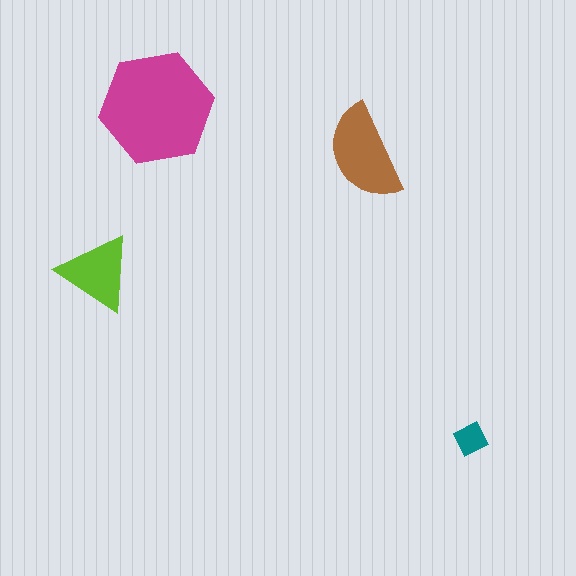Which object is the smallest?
The teal diamond.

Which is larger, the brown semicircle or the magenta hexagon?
The magenta hexagon.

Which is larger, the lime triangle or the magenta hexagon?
The magenta hexagon.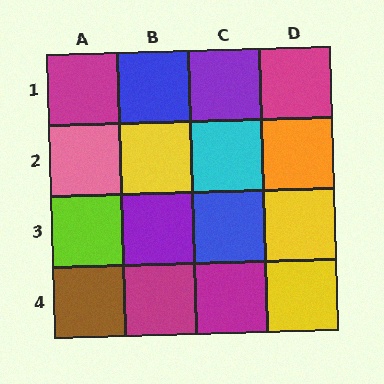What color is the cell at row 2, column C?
Cyan.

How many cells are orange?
1 cell is orange.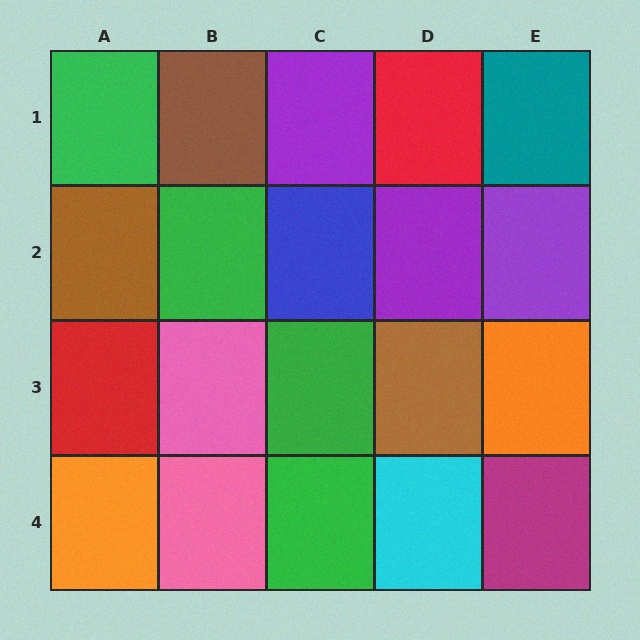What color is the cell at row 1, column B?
Brown.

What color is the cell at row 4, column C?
Green.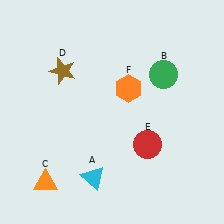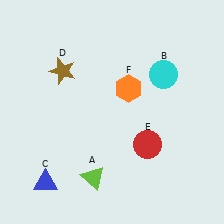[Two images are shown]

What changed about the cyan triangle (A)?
In Image 1, A is cyan. In Image 2, it changed to lime.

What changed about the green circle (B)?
In Image 1, B is green. In Image 2, it changed to cyan.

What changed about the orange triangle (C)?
In Image 1, C is orange. In Image 2, it changed to blue.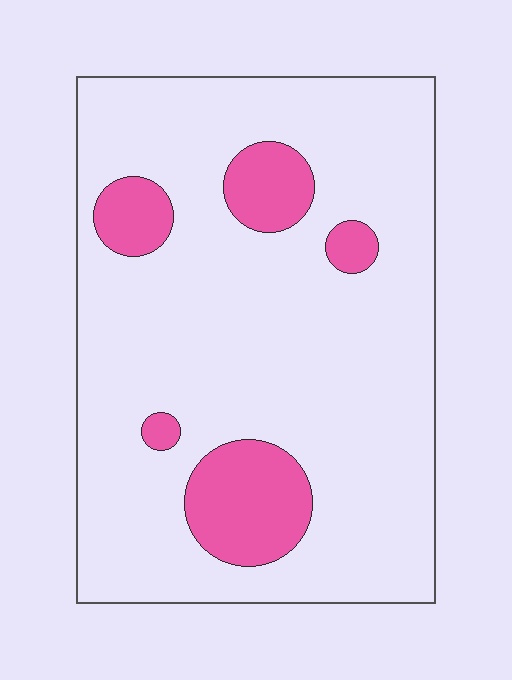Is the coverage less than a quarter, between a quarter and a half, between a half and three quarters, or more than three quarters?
Less than a quarter.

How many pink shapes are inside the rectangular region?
5.